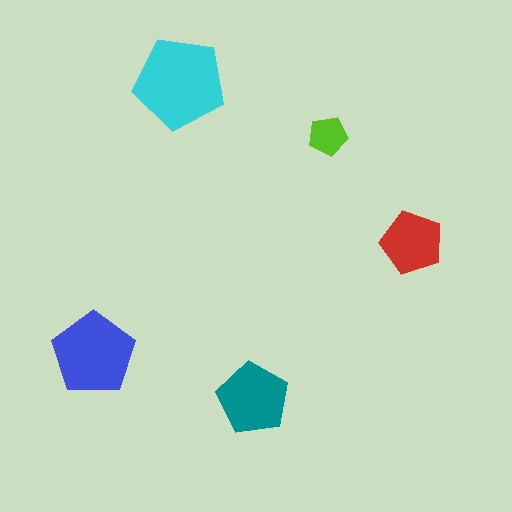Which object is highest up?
The cyan pentagon is topmost.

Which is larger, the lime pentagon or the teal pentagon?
The teal one.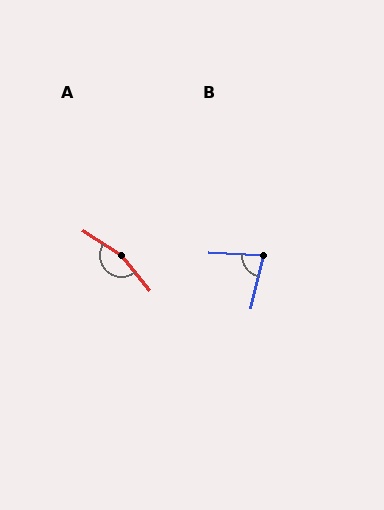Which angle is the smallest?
B, at approximately 79 degrees.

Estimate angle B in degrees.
Approximately 79 degrees.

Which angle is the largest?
A, at approximately 161 degrees.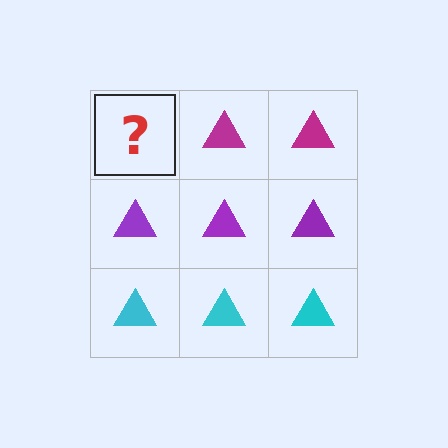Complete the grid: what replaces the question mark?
The question mark should be replaced with a magenta triangle.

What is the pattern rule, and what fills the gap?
The rule is that each row has a consistent color. The gap should be filled with a magenta triangle.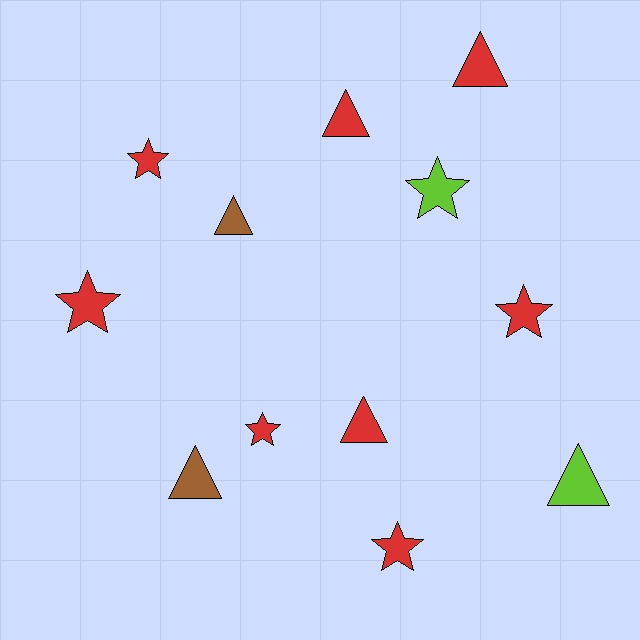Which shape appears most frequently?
Triangle, with 6 objects.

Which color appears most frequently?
Red, with 8 objects.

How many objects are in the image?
There are 12 objects.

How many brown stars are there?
There are no brown stars.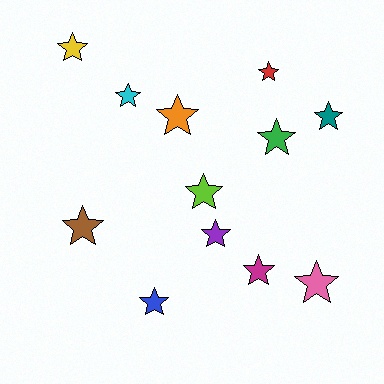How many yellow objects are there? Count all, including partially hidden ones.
There is 1 yellow object.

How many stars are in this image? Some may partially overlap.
There are 12 stars.